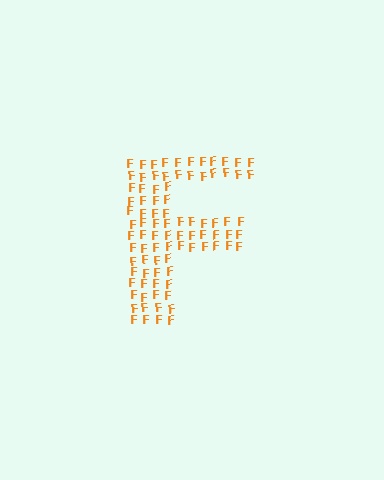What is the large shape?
The large shape is the letter F.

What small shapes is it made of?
It is made of small letter F's.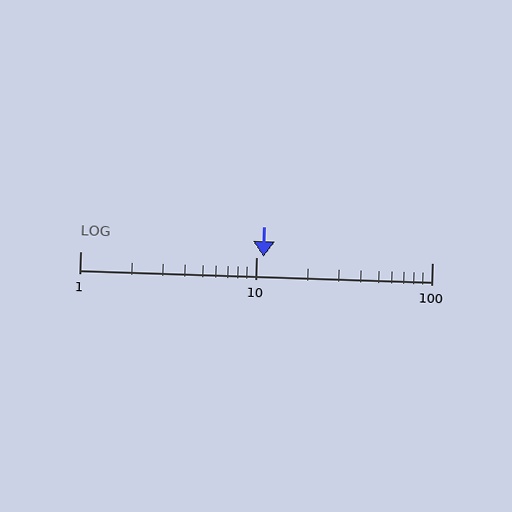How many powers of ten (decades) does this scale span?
The scale spans 2 decades, from 1 to 100.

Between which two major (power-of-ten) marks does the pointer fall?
The pointer is between 10 and 100.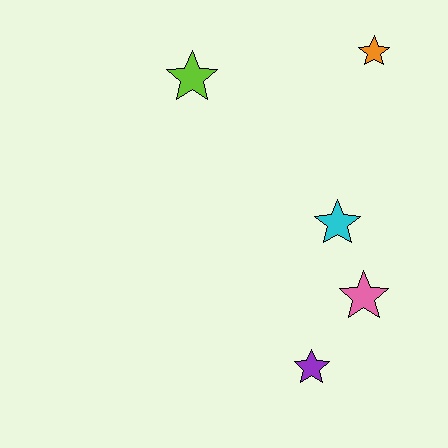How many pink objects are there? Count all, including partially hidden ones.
There is 1 pink object.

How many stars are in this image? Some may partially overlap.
There are 5 stars.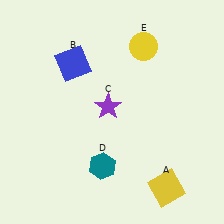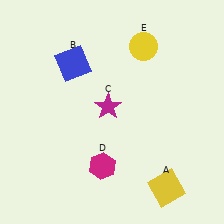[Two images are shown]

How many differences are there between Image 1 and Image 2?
There are 2 differences between the two images.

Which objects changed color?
C changed from purple to magenta. D changed from teal to magenta.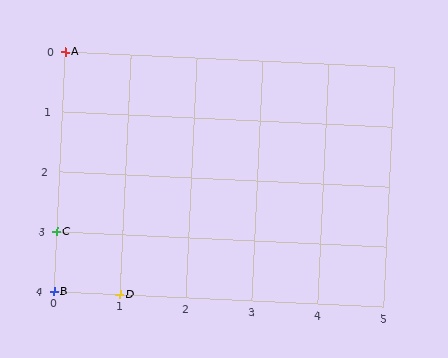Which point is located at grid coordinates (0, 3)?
Point C is at (0, 3).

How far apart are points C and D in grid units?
Points C and D are 1 column and 1 row apart (about 1.4 grid units diagonally).